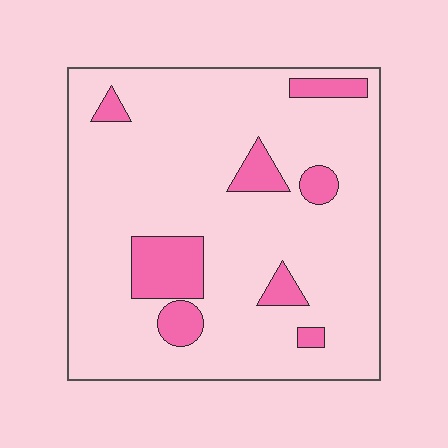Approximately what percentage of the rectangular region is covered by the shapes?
Approximately 15%.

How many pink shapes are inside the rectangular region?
8.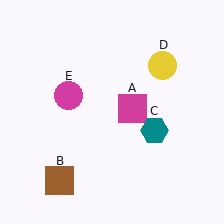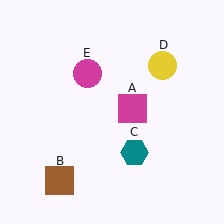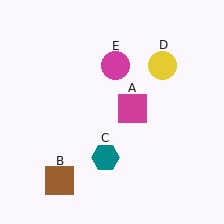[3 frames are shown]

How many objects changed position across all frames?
2 objects changed position: teal hexagon (object C), magenta circle (object E).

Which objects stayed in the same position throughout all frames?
Magenta square (object A) and brown square (object B) and yellow circle (object D) remained stationary.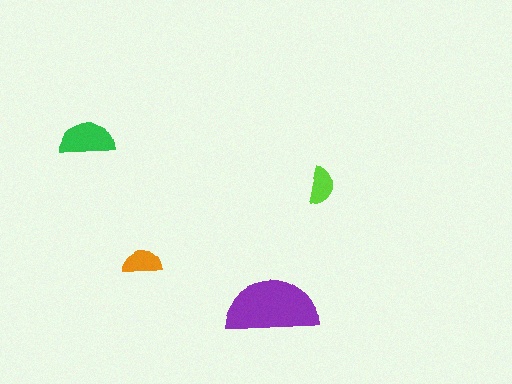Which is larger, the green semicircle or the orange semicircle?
The green one.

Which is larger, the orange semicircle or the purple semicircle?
The purple one.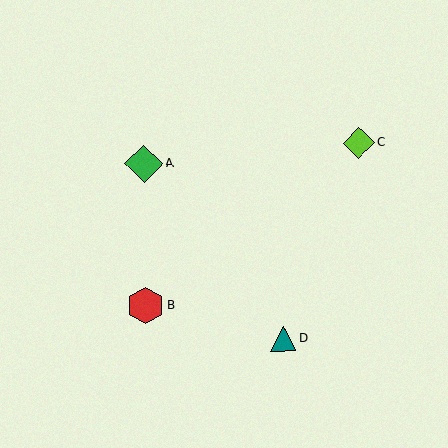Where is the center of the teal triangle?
The center of the teal triangle is at (283, 339).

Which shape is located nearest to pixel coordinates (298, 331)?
The teal triangle (labeled D) at (283, 339) is nearest to that location.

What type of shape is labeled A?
Shape A is a green diamond.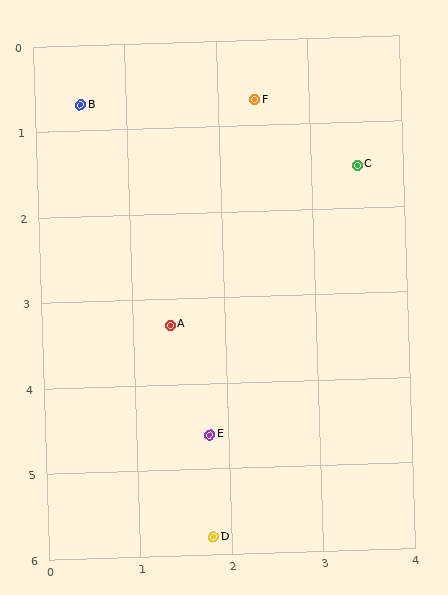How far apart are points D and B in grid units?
Points D and B are about 5.3 grid units apart.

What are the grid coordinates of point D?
Point D is at approximately (1.8, 5.8).